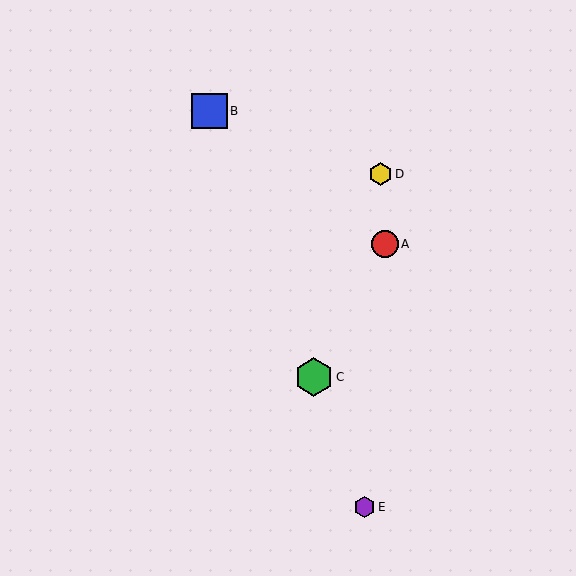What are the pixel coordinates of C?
Object C is at (314, 377).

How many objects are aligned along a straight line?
3 objects (B, C, E) are aligned along a straight line.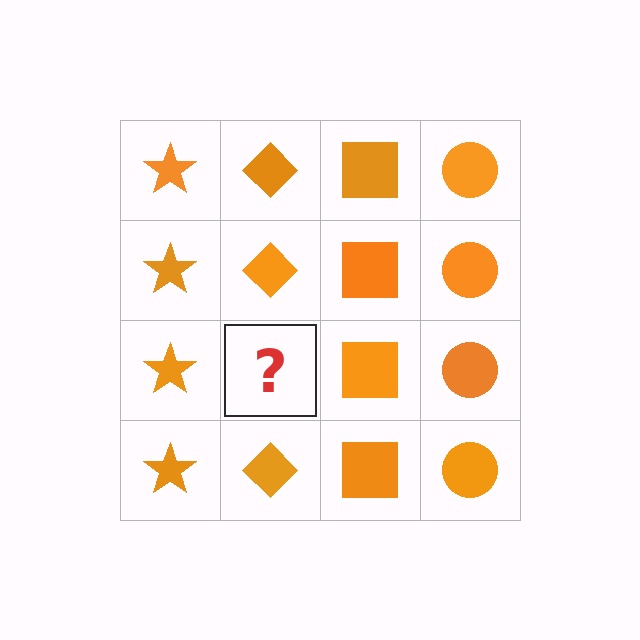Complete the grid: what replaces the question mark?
The question mark should be replaced with an orange diamond.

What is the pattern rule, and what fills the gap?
The rule is that each column has a consistent shape. The gap should be filled with an orange diamond.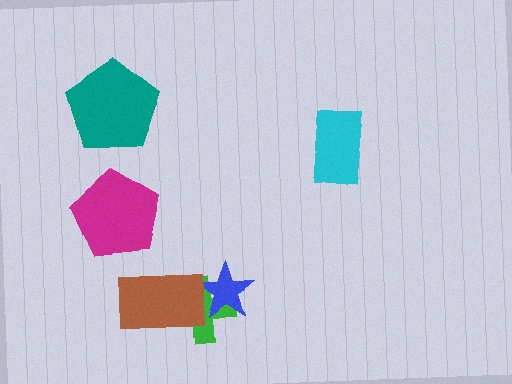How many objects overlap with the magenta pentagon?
0 objects overlap with the magenta pentagon.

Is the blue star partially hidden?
Yes, it is partially covered by another shape.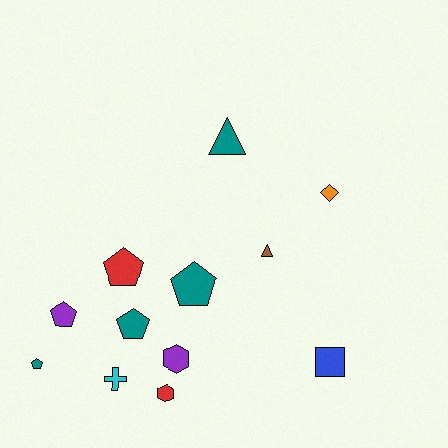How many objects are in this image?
There are 12 objects.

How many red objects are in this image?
There are 2 red objects.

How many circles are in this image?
There are no circles.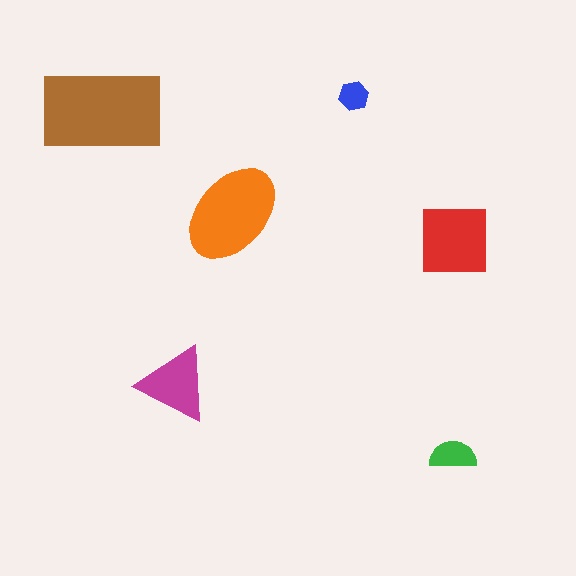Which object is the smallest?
The blue hexagon.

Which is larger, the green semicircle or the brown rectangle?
The brown rectangle.